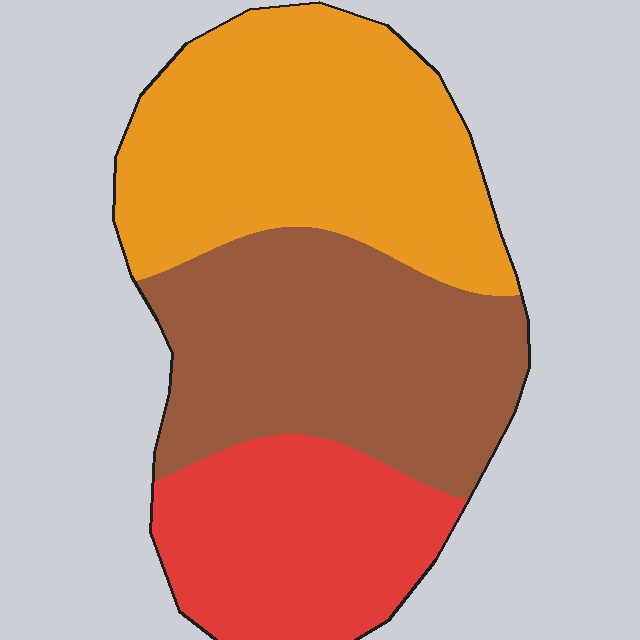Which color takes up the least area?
Red, at roughly 25%.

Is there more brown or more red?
Brown.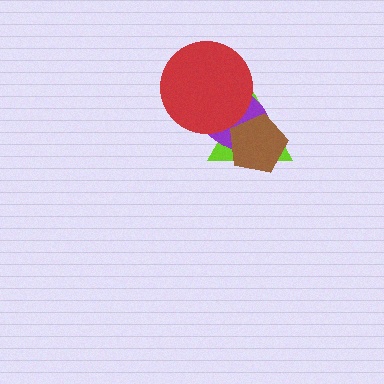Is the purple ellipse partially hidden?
Yes, it is partially covered by another shape.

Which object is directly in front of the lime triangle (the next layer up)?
The purple ellipse is directly in front of the lime triangle.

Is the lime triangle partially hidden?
Yes, it is partially covered by another shape.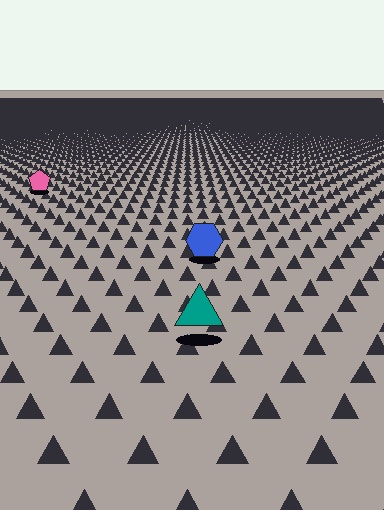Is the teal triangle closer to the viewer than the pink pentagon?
Yes. The teal triangle is closer — you can tell from the texture gradient: the ground texture is coarser near it.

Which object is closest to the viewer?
The teal triangle is closest. The texture marks near it are larger and more spread out.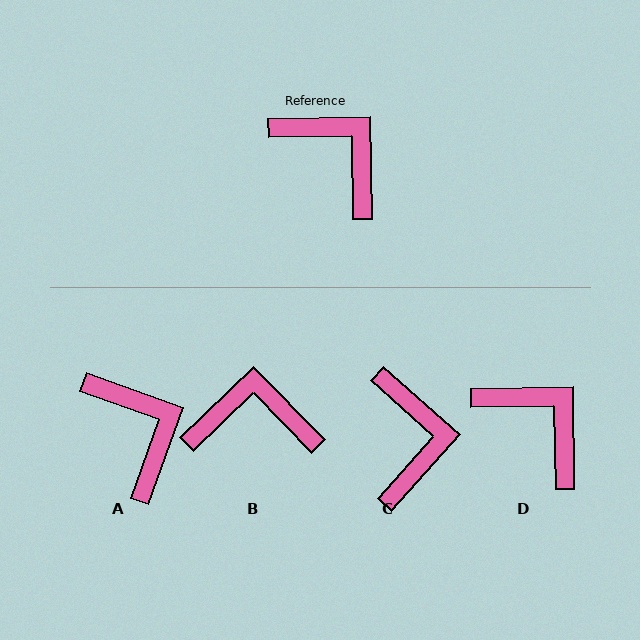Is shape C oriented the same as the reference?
No, it is off by about 43 degrees.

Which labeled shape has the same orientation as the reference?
D.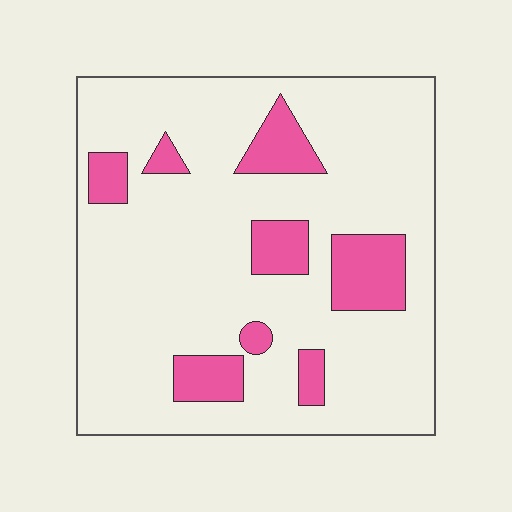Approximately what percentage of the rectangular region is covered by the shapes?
Approximately 15%.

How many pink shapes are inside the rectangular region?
8.